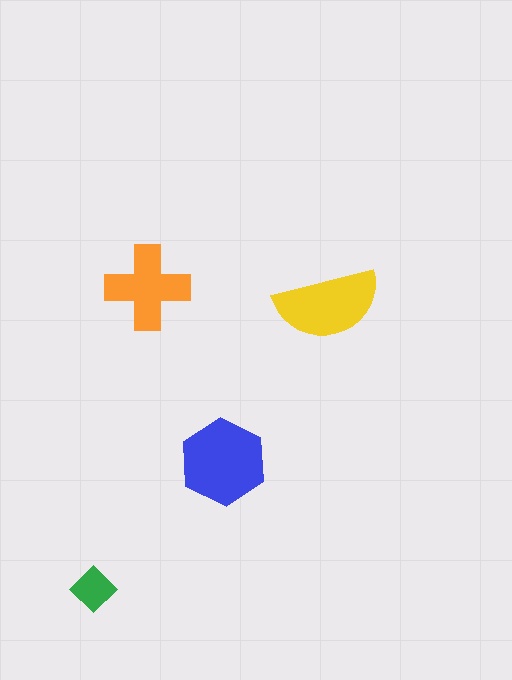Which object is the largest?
The blue hexagon.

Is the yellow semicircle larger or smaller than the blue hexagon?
Smaller.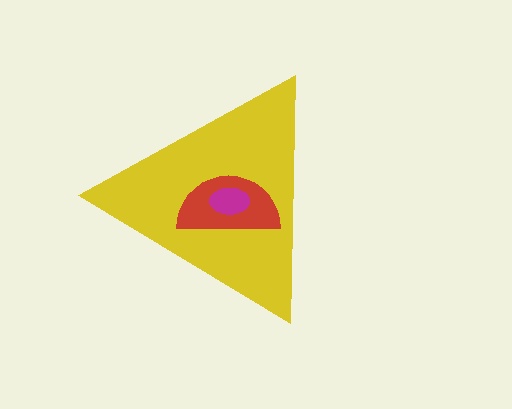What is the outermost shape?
The yellow triangle.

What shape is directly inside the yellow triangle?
The red semicircle.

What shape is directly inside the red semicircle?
The magenta ellipse.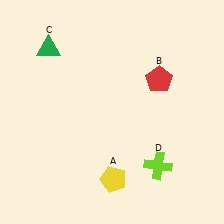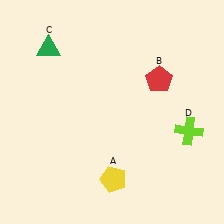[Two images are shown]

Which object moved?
The lime cross (D) moved up.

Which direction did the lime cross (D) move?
The lime cross (D) moved up.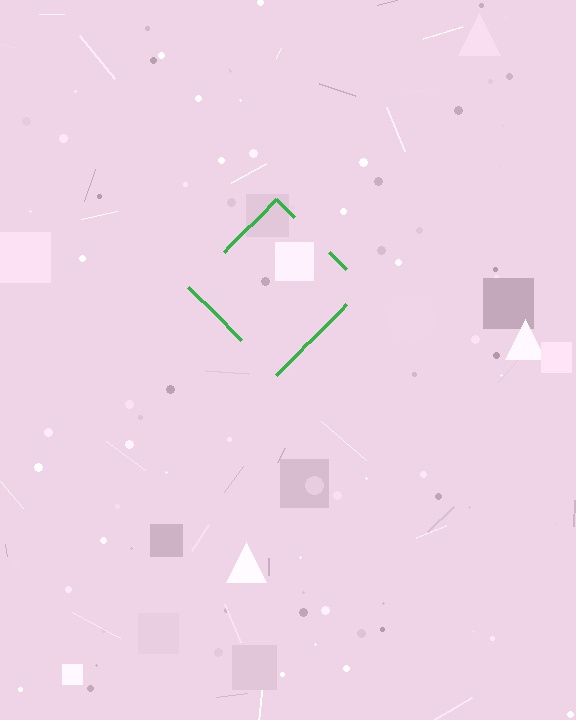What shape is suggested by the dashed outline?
The dashed outline suggests a diamond.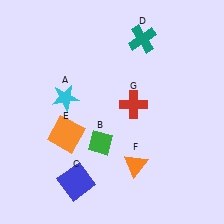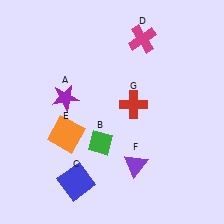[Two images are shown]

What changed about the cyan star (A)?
In Image 1, A is cyan. In Image 2, it changed to purple.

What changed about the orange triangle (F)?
In Image 1, F is orange. In Image 2, it changed to purple.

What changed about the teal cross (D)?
In Image 1, D is teal. In Image 2, it changed to magenta.